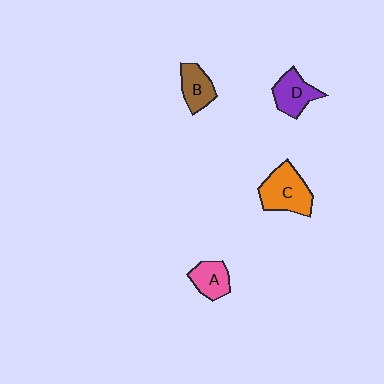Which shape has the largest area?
Shape C (orange).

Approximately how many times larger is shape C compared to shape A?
Approximately 1.7 times.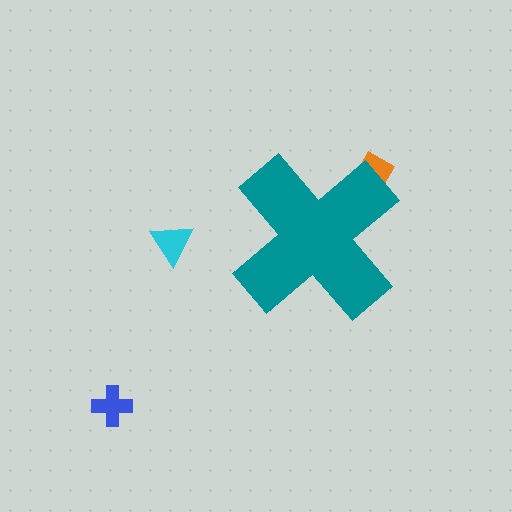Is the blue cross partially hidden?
No, the blue cross is fully visible.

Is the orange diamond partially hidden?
Yes, the orange diamond is partially hidden behind the teal cross.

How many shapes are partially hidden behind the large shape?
1 shape is partially hidden.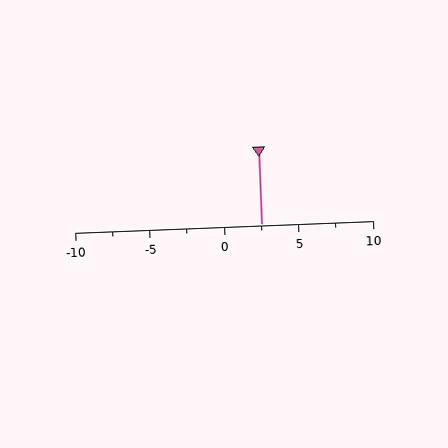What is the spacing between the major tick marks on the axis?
The major ticks are spaced 5 apart.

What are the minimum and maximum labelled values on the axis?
The axis runs from -10 to 10.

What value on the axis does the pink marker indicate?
The marker indicates approximately 2.5.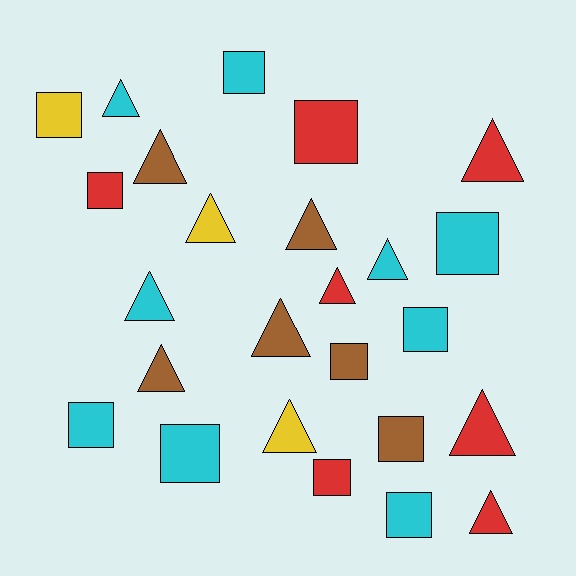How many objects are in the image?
There are 25 objects.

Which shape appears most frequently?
Triangle, with 13 objects.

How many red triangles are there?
There are 4 red triangles.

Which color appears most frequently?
Cyan, with 9 objects.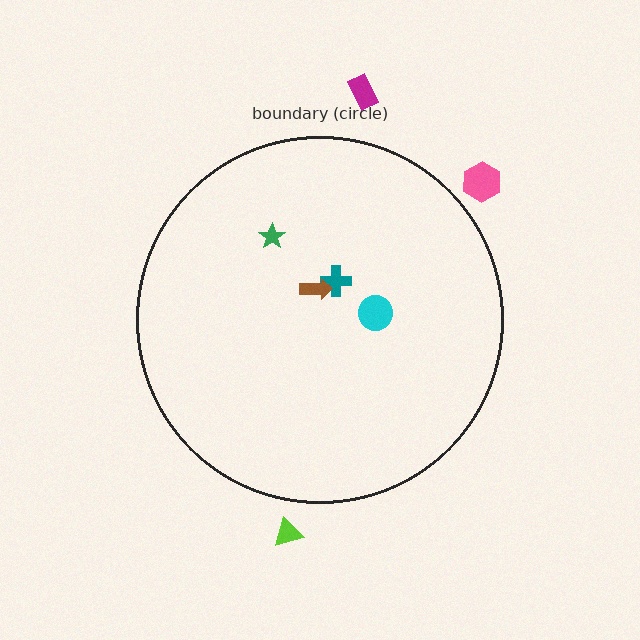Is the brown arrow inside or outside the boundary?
Inside.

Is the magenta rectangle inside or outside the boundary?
Outside.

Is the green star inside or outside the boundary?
Inside.